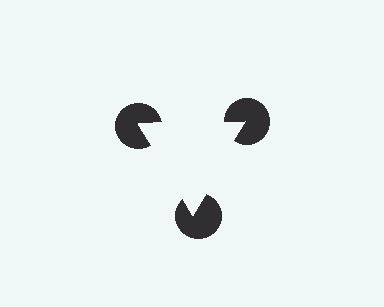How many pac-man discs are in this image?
There are 3 — one at each vertex of the illusory triangle.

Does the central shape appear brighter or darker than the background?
It typically appears slightly brighter than the background, even though no actual brightness change is drawn.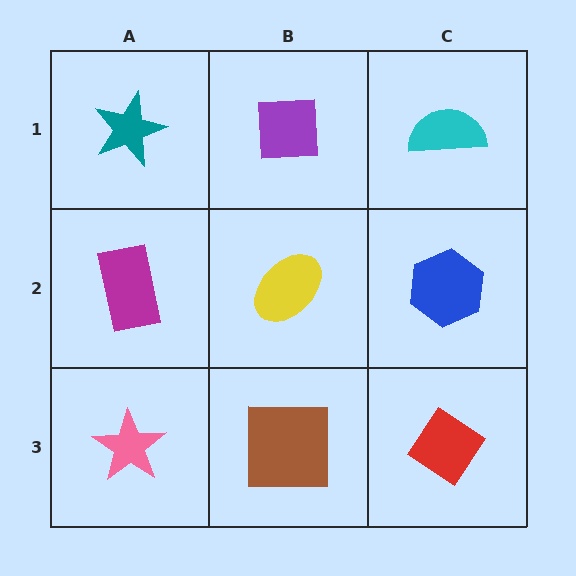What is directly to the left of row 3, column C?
A brown square.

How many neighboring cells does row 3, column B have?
3.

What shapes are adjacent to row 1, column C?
A blue hexagon (row 2, column C), a purple square (row 1, column B).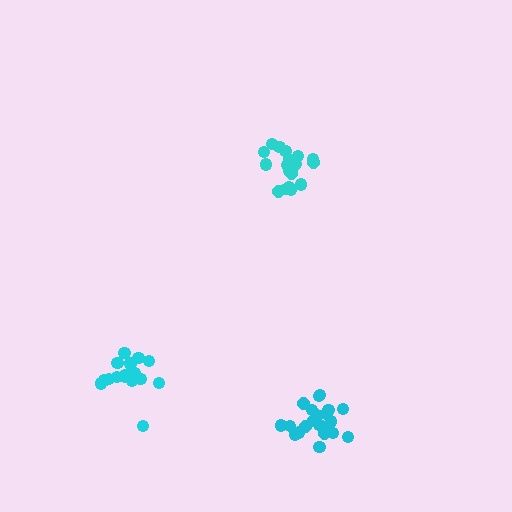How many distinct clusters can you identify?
There are 3 distinct clusters.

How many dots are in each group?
Group 1: 19 dots, Group 2: 21 dots, Group 3: 20 dots (60 total).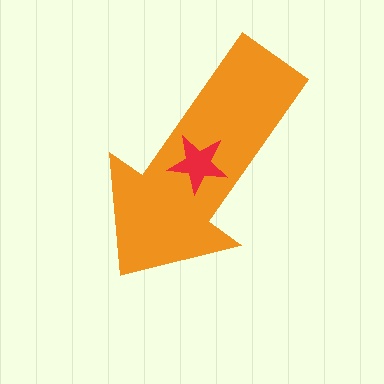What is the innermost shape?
The red star.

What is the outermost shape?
The orange arrow.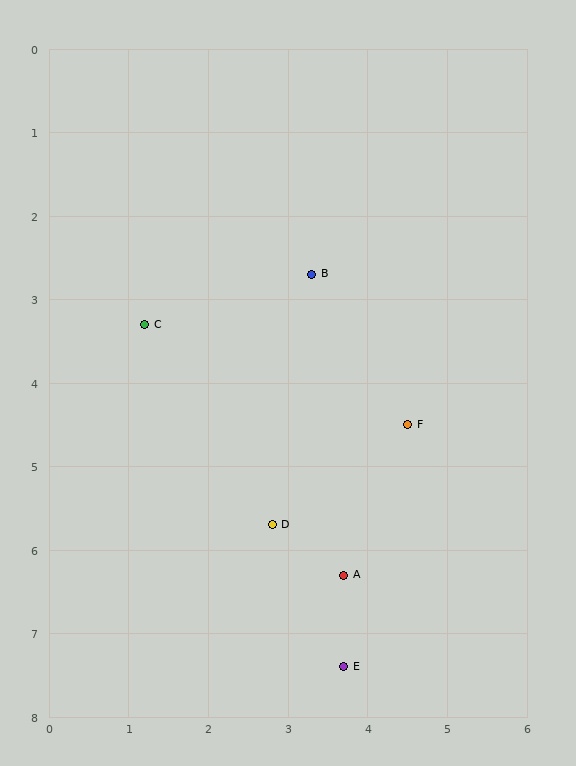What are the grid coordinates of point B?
Point B is at approximately (3.3, 2.7).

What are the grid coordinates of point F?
Point F is at approximately (4.5, 4.5).